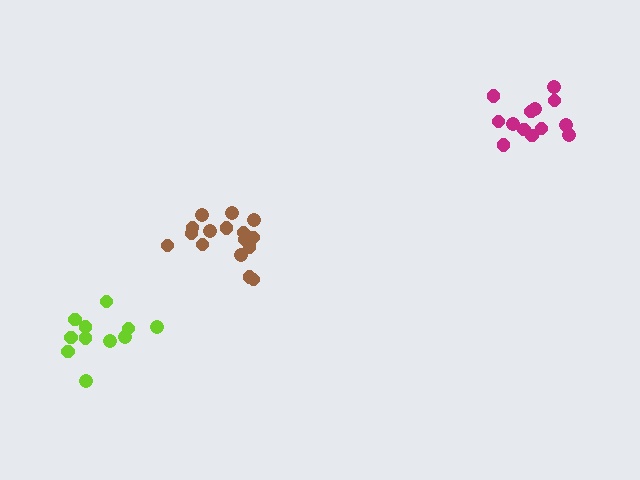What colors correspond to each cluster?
The clusters are colored: magenta, brown, lime.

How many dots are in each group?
Group 1: 13 dots, Group 2: 16 dots, Group 3: 11 dots (40 total).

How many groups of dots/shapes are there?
There are 3 groups.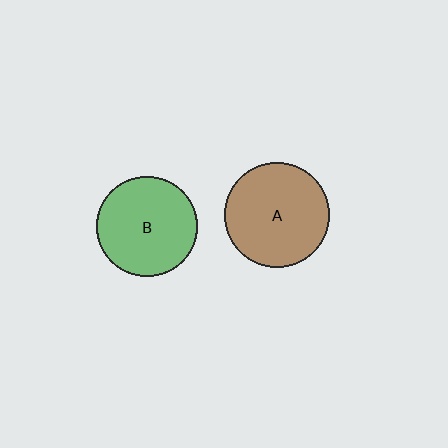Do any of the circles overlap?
No, none of the circles overlap.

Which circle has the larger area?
Circle A (brown).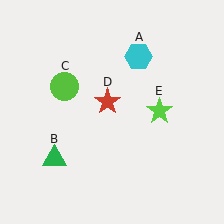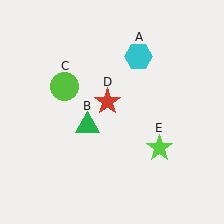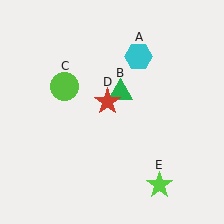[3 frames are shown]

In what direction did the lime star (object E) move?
The lime star (object E) moved down.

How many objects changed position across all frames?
2 objects changed position: green triangle (object B), lime star (object E).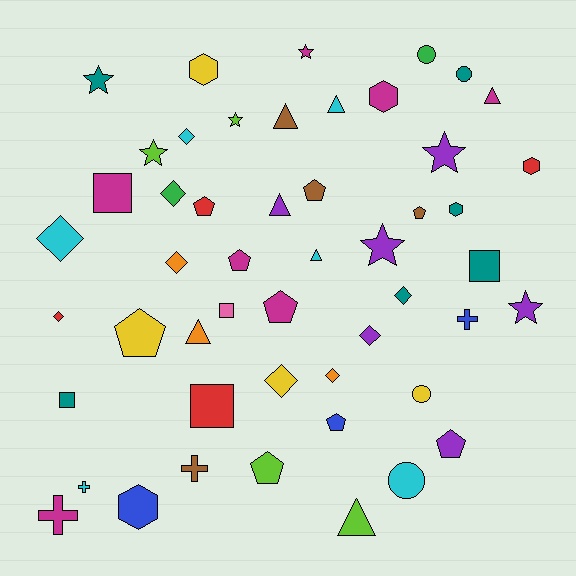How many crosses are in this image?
There are 4 crosses.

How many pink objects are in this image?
There is 1 pink object.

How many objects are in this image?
There are 50 objects.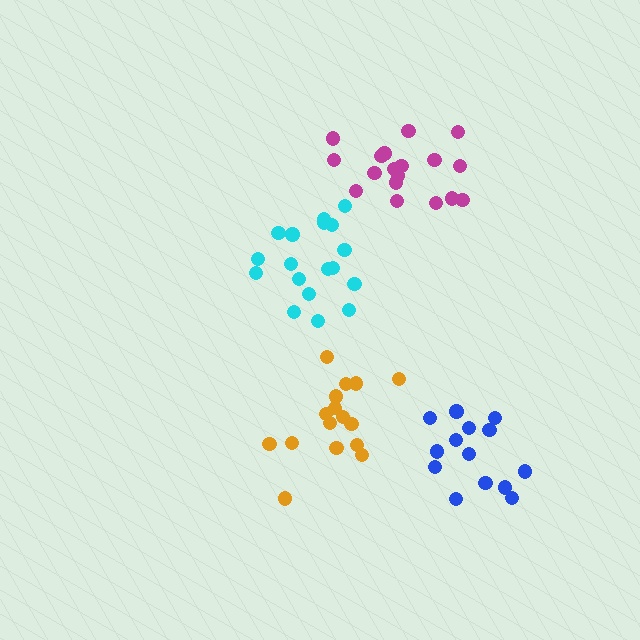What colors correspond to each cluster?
The clusters are colored: magenta, blue, cyan, orange.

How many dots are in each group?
Group 1: 18 dots, Group 2: 14 dots, Group 3: 18 dots, Group 4: 16 dots (66 total).